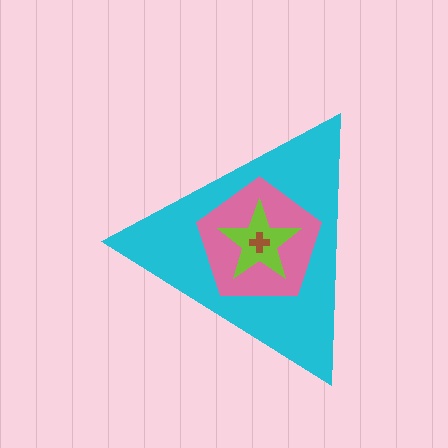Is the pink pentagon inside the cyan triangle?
Yes.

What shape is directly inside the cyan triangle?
The pink pentagon.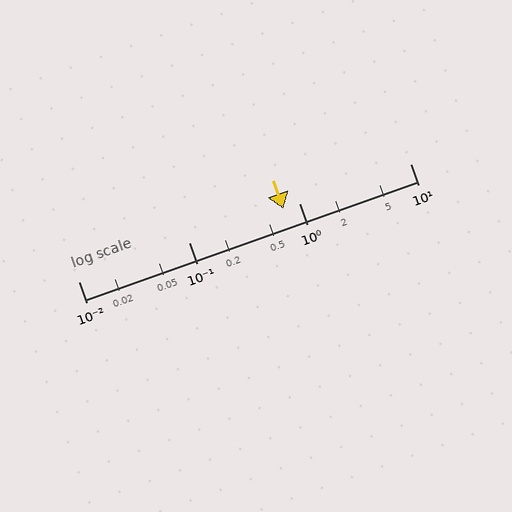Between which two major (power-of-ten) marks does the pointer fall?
The pointer is between 0.1 and 1.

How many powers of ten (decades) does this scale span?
The scale spans 3 decades, from 0.01 to 10.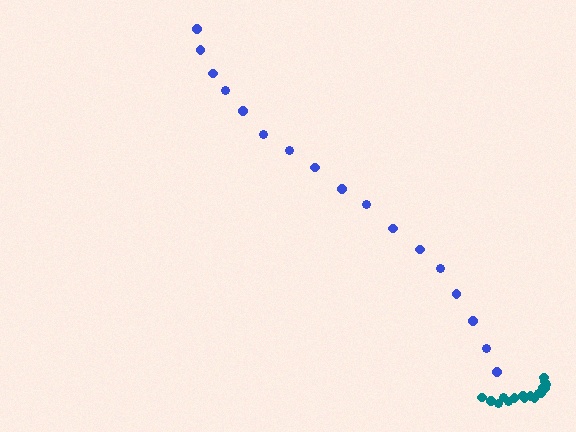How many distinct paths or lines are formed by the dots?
There are 2 distinct paths.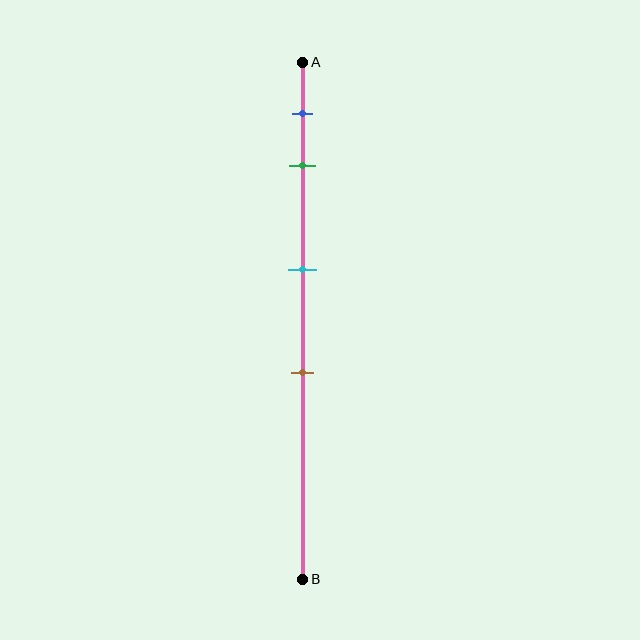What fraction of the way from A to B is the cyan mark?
The cyan mark is approximately 40% (0.4) of the way from A to B.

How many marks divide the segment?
There are 4 marks dividing the segment.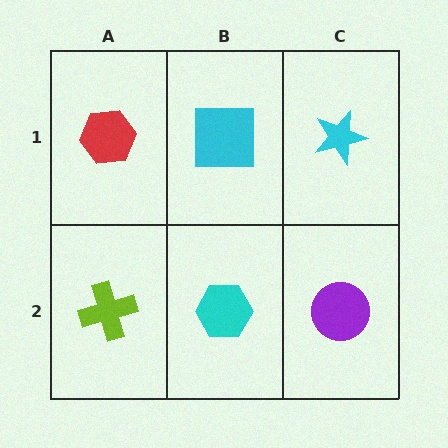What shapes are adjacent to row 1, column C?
A purple circle (row 2, column C), a cyan square (row 1, column B).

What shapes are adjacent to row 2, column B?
A cyan square (row 1, column B), a lime cross (row 2, column A), a purple circle (row 2, column C).